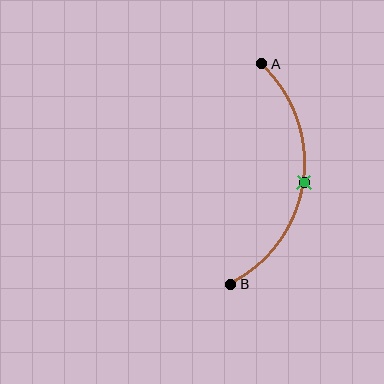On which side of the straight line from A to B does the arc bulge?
The arc bulges to the right of the straight line connecting A and B.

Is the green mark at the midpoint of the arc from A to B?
Yes. The green mark lies on the arc at equal arc-length from both A and B — it is the arc midpoint.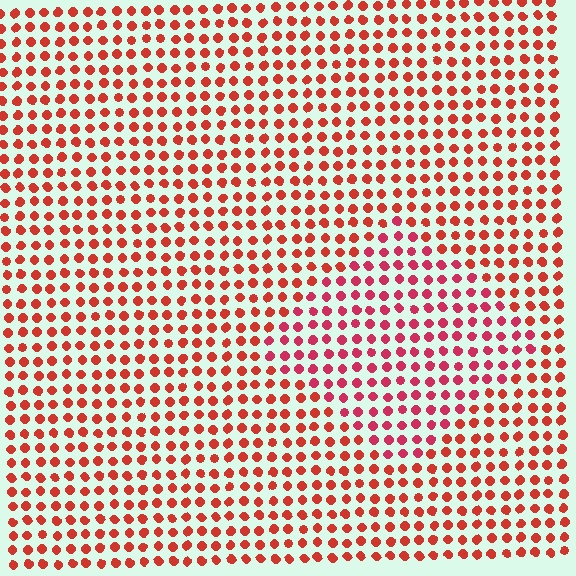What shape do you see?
I see a diamond.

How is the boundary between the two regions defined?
The boundary is defined purely by a slight shift in hue (about 22 degrees). Spacing, size, and orientation are identical on both sides.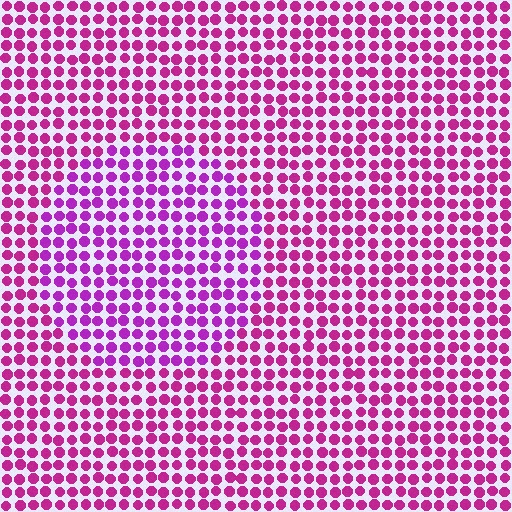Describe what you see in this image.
The image is filled with small magenta elements in a uniform arrangement. A circle-shaped region is visible where the elements are tinted to a slightly different hue, forming a subtle color boundary.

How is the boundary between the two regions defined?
The boundary is defined purely by a slight shift in hue (about 24 degrees). Spacing, size, and orientation are identical on both sides.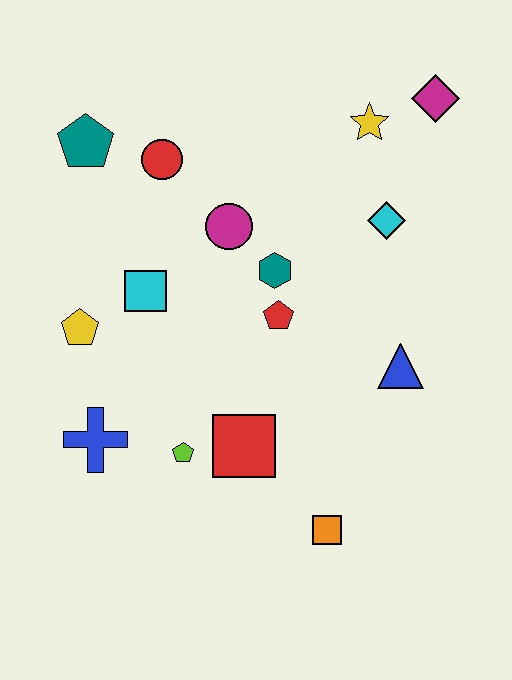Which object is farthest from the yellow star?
The blue cross is farthest from the yellow star.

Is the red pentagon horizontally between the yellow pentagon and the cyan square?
No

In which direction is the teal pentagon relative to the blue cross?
The teal pentagon is above the blue cross.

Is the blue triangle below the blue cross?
No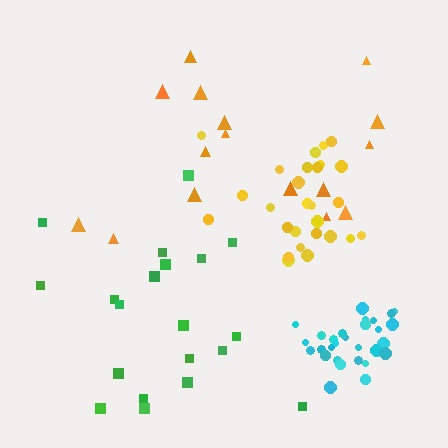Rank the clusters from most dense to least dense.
cyan, yellow, green, orange.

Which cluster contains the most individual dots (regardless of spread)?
Cyan (29).